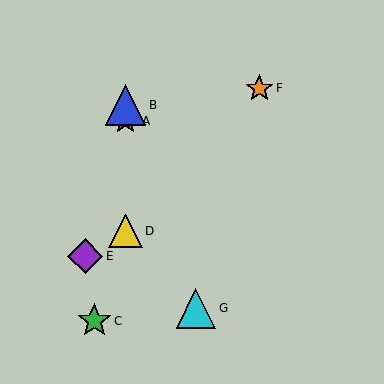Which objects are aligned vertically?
Objects A, B, D are aligned vertically.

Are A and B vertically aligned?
Yes, both are at x≈126.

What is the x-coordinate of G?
Object G is at x≈196.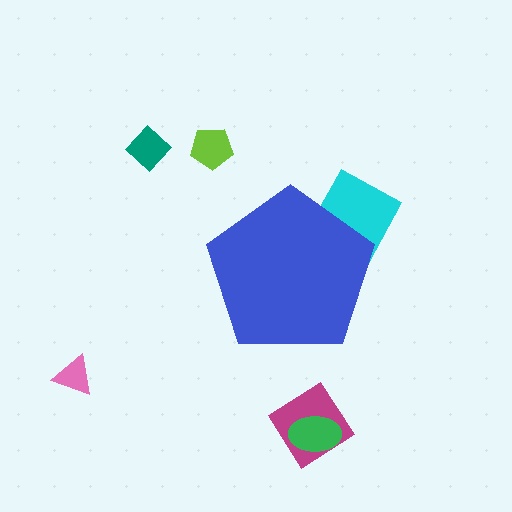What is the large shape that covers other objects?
A blue pentagon.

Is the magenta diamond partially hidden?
No, the magenta diamond is fully visible.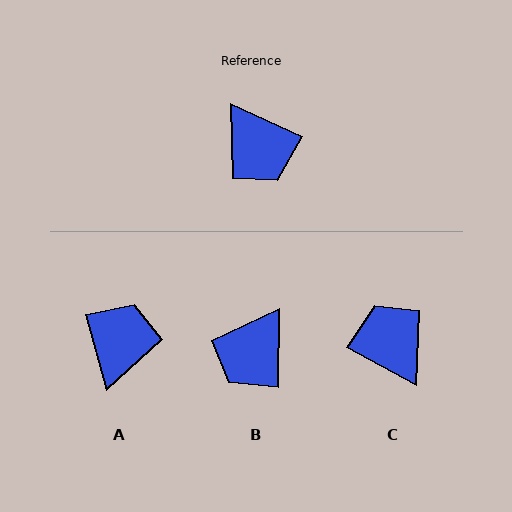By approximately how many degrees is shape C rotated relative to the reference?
Approximately 176 degrees counter-clockwise.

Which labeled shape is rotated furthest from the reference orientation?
C, about 176 degrees away.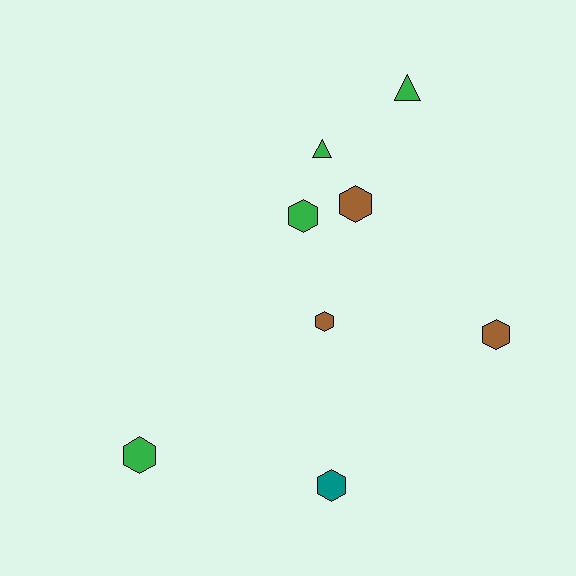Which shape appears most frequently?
Hexagon, with 6 objects.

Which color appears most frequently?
Green, with 4 objects.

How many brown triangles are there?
There are no brown triangles.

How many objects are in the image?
There are 8 objects.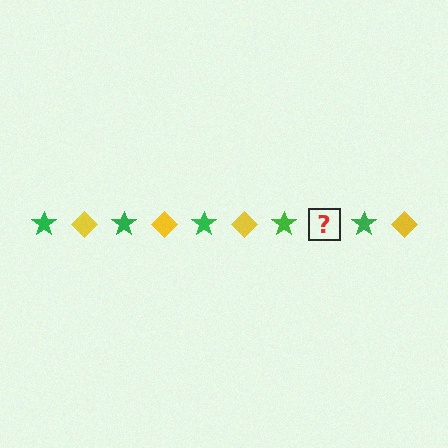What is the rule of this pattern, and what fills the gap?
The rule is that the pattern alternates between green star and yellow diamond. The gap should be filled with a yellow diamond.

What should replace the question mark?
The question mark should be replaced with a yellow diamond.